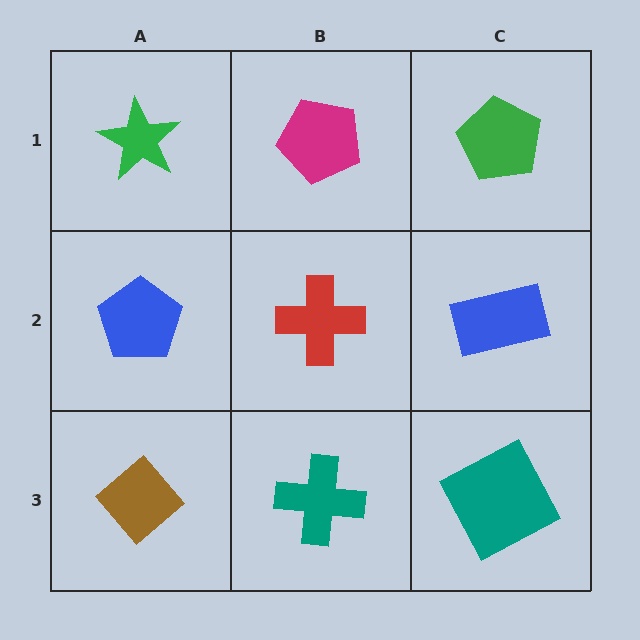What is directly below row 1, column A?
A blue pentagon.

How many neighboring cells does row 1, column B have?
3.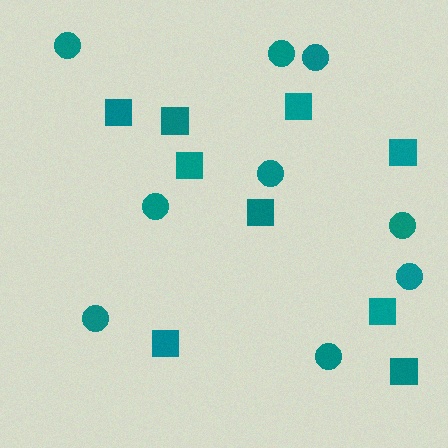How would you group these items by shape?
There are 2 groups: one group of circles (9) and one group of squares (9).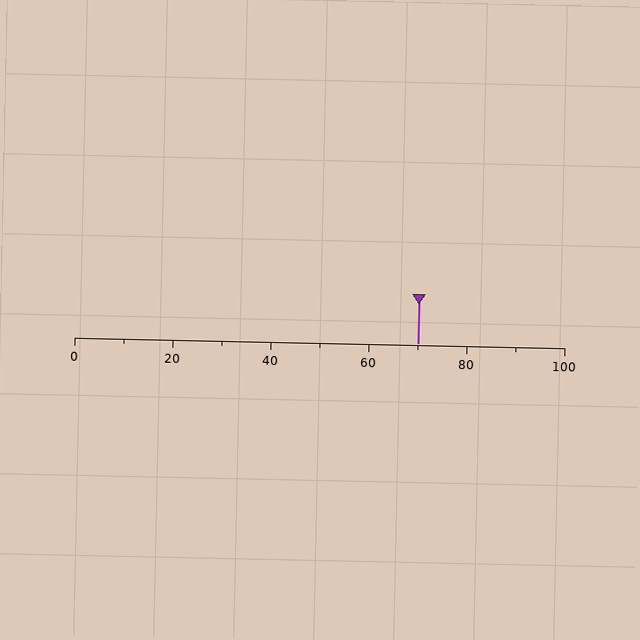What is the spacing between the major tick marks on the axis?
The major ticks are spaced 20 apart.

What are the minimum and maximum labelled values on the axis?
The axis runs from 0 to 100.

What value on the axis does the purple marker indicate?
The marker indicates approximately 70.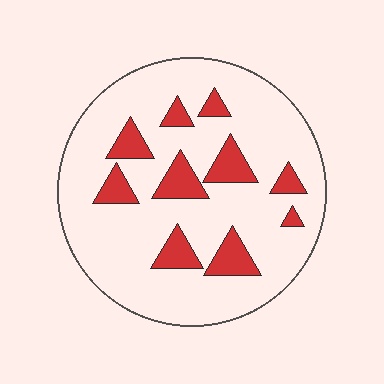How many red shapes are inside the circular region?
10.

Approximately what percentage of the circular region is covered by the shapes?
Approximately 15%.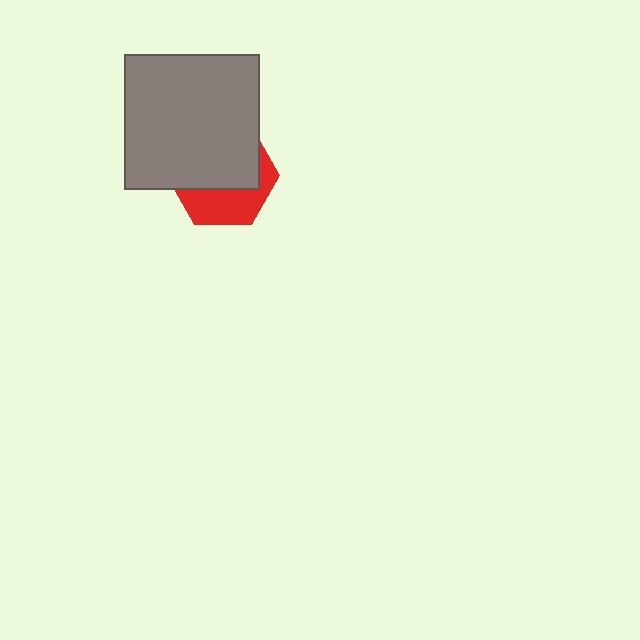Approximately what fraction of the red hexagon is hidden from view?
Roughly 60% of the red hexagon is hidden behind the gray square.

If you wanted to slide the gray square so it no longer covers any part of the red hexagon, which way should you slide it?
Slide it up — that is the most direct way to separate the two shapes.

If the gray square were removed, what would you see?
You would see the complete red hexagon.